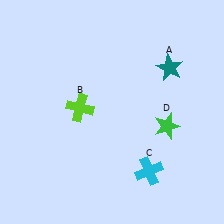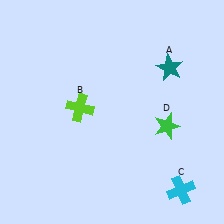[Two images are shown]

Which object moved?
The cyan cross (C) moved right.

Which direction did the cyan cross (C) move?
The cyan cross (C) moved right.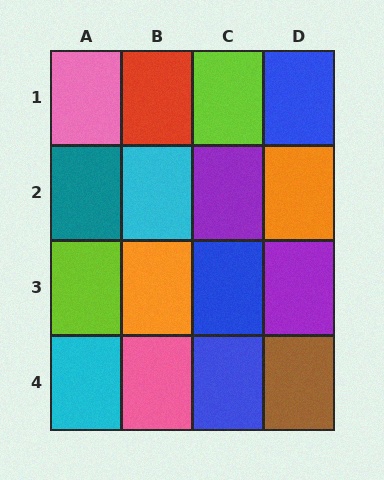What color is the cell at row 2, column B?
Cyan.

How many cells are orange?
2 cells are orange.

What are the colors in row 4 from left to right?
Cyan, pink, blue, brown.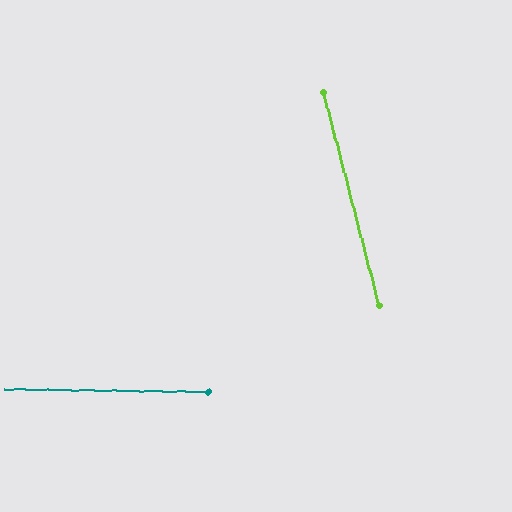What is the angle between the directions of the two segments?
Approximately 75 degrees.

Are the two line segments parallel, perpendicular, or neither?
Neither parallel nor perpendicular — they differ by about 75°.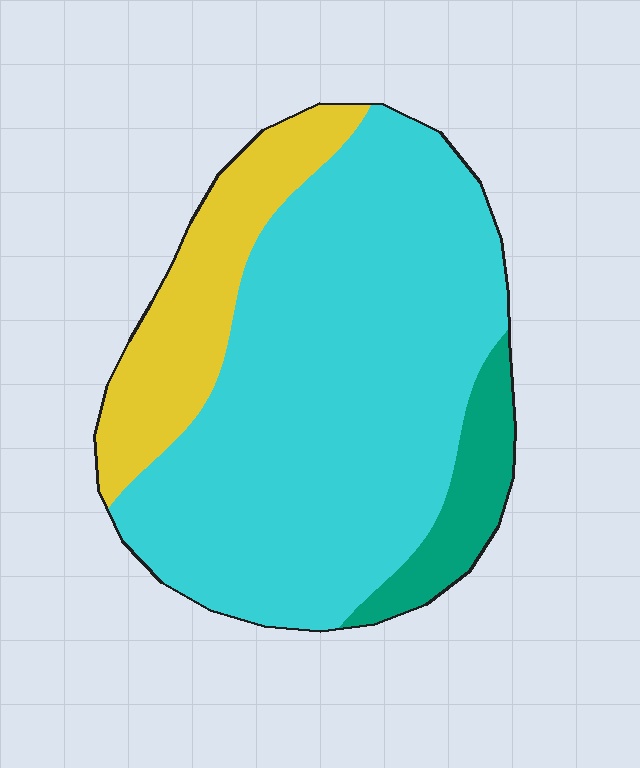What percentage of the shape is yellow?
Yellow covers roughly 20% of the shape.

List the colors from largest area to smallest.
From largest to smallest: cyan, yellow, teal.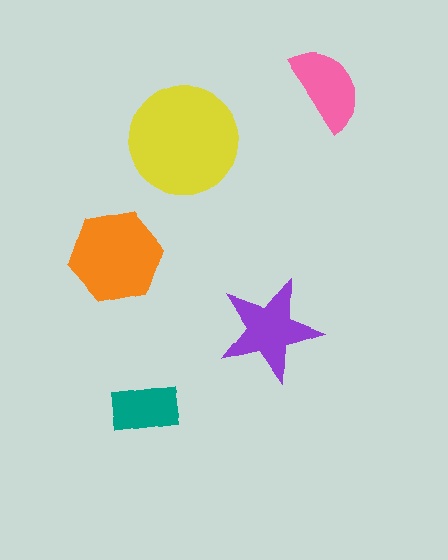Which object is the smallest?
The teal rectangle.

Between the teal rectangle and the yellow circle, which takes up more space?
The yellow circle.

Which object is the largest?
The yellow circle.